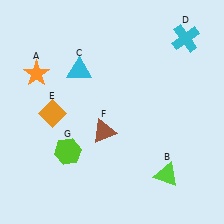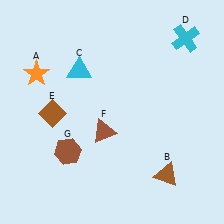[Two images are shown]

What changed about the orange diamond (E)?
In Image 1, E is orange. In Image 2, it changed to brown.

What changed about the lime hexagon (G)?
In Image 1, G is lime. In Image 2, it changed to brown.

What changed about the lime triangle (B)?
In Image 1, B is lime. In Image 2, it changed to brown.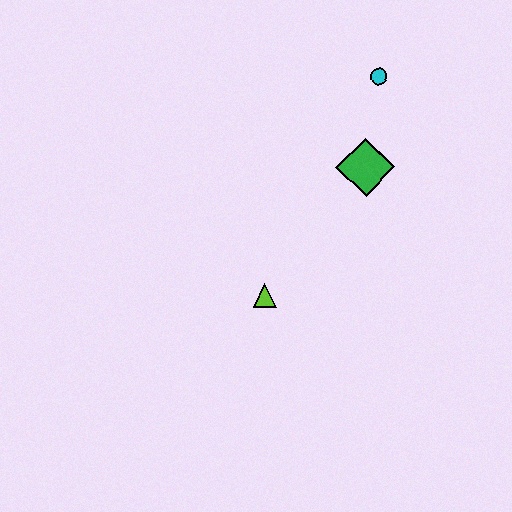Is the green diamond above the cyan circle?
No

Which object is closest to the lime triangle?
The green diamond is closest to the lime triangle.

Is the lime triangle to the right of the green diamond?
No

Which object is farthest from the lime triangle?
The cyan circle is farthest from the lime triangle.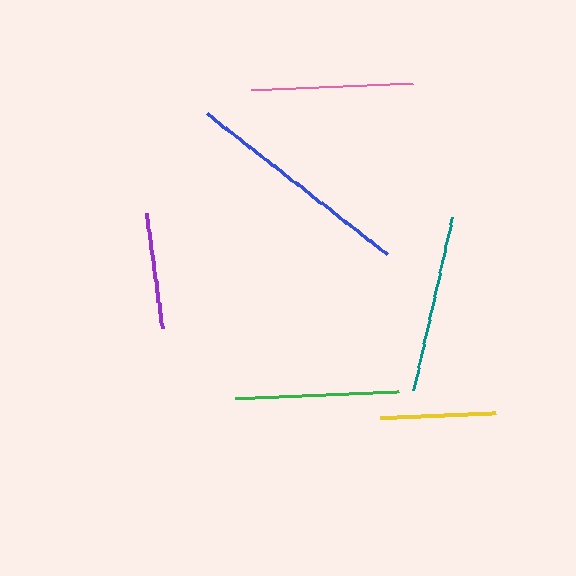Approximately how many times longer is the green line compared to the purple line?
The green line is approximately 1.4 times the length of the purple line.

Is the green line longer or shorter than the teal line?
The teal line is longer than the green line.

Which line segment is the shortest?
The yellow line is the shortest at approximately 116 pixels.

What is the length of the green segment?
The green segment is approximately 164 pixels long.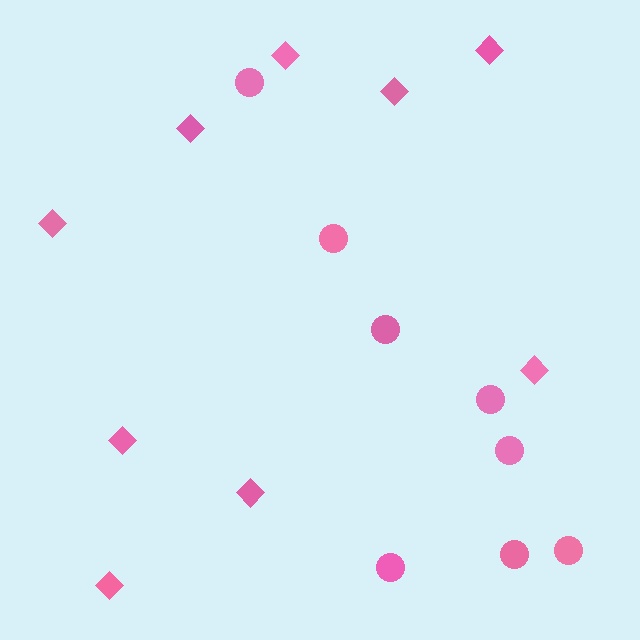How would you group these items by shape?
There are 2 groups: one group of diamonds (9) and one group of circles (8).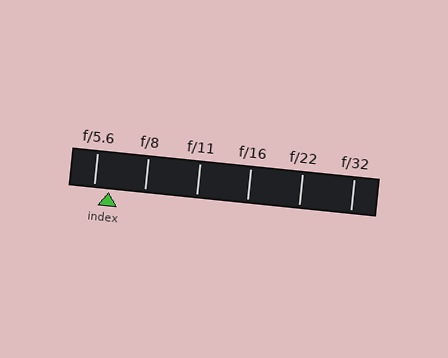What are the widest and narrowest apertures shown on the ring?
The widest aperture shown is f/5.6 and the narrowest is f/32.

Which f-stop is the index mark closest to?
The index mark is closest to f/5.6.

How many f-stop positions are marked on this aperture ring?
There are 6 f-stop positions marked.